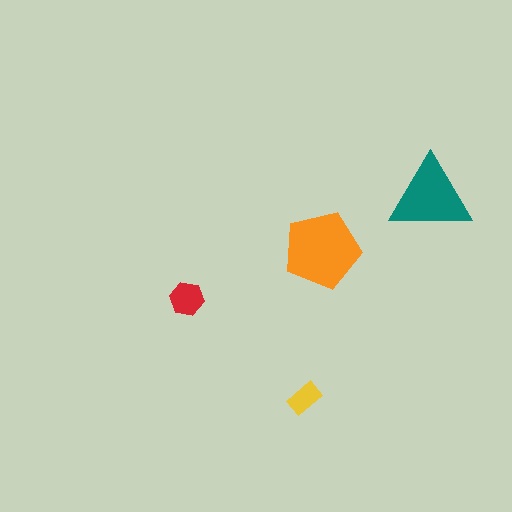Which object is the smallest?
The yellow rectangle.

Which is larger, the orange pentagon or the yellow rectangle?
The orange pentagon.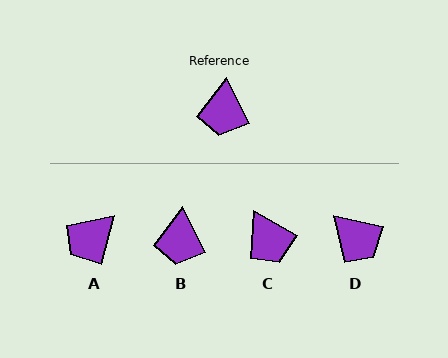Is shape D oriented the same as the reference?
No, it is off by about 51 degrees.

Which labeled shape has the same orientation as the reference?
B.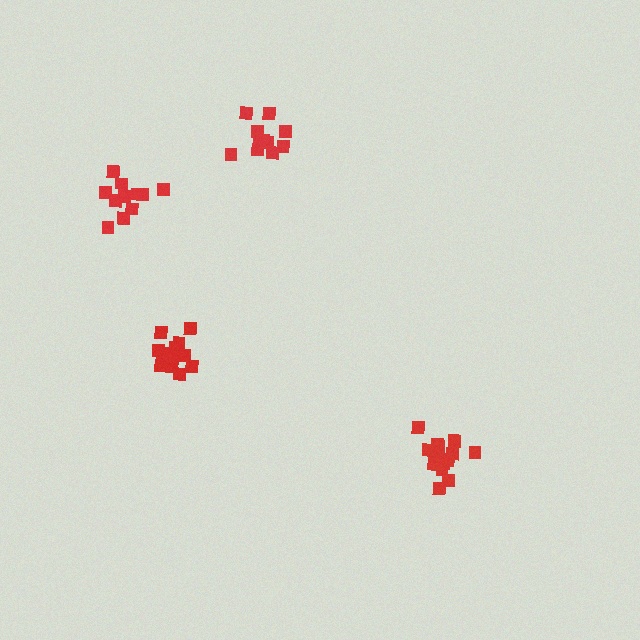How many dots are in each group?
Group 1: 11 dots, Group 2: 11 dots, Group 3: 16 dots, Group 4: 12 dots (50 total).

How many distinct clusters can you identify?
There are 4 distinct clusters.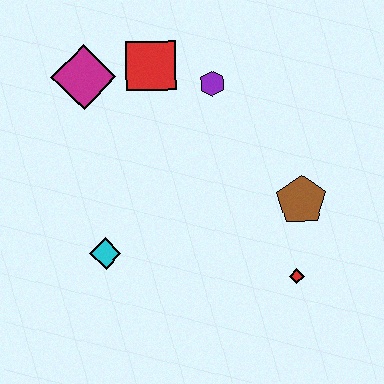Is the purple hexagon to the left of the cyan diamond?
No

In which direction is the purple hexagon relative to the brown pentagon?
The purple hexagon is above the brown pentagon.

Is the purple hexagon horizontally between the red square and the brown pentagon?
Yes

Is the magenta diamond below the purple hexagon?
No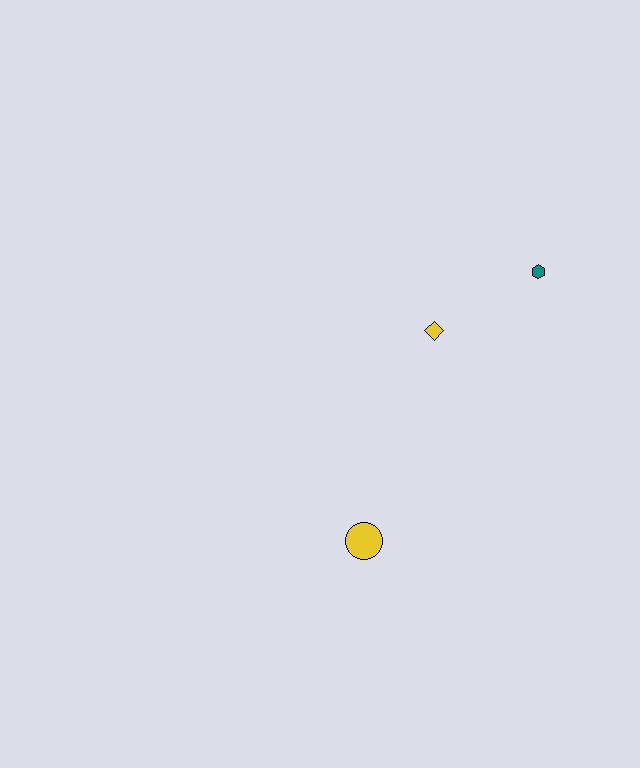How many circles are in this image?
There is 1 circle.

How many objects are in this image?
There are 3 objects.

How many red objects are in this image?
There are no red objects.